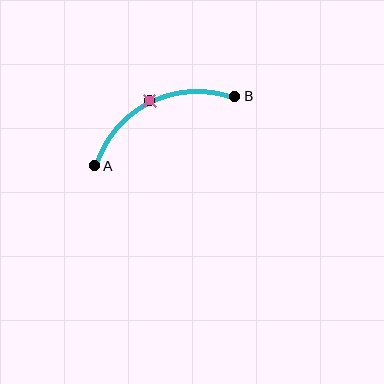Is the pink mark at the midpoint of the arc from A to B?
Yes. The pink mark lies on the arc at equal arc-length from both A and B — it is the arc midpoint.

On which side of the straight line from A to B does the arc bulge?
The arc bulges above the straight line connecting A and B.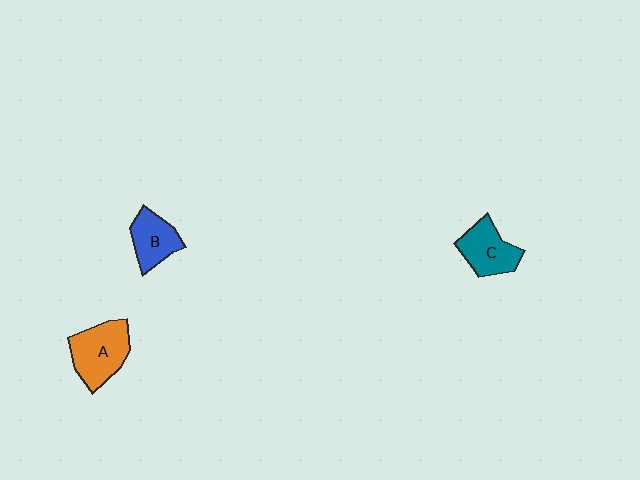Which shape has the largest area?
Shape A (orange).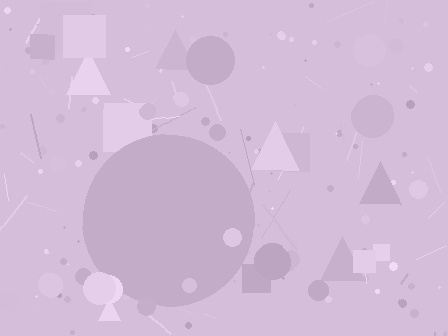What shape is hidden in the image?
A circle is hidden in the image.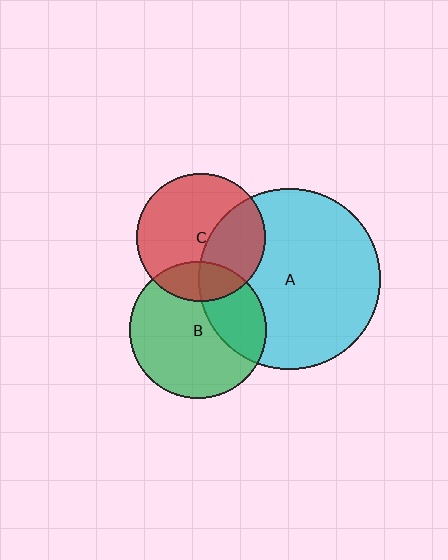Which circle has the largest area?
Circle A (cyan).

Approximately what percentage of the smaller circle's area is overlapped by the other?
Approximately 35%.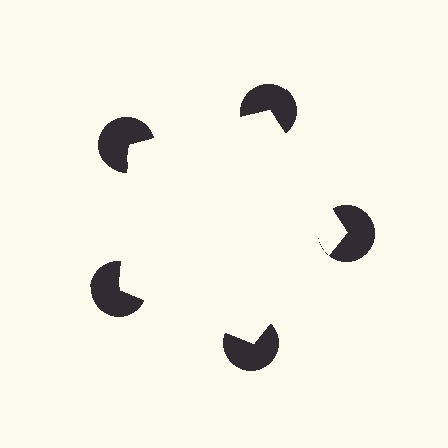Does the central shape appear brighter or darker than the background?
It typically appears slightly brighter than the background, even though no actual brightness change is drawn.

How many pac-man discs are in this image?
There are 5 — one at each vertex of the illusory pentagon.